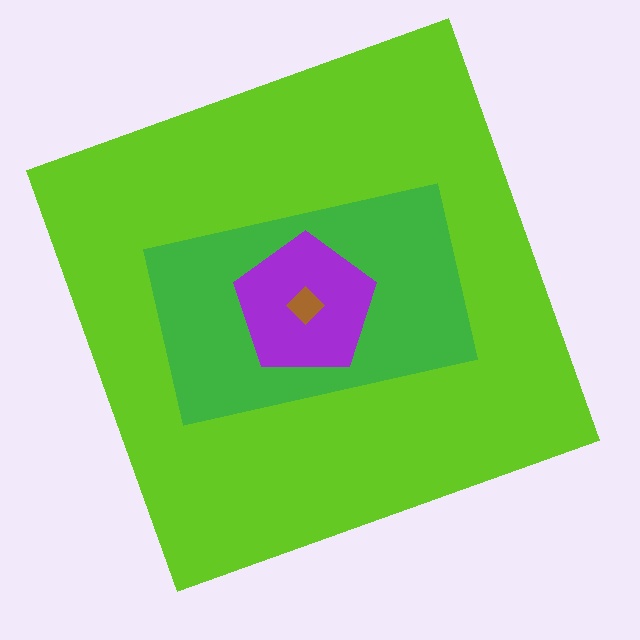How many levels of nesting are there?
4.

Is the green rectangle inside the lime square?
Yes.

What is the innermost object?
The brown diamond.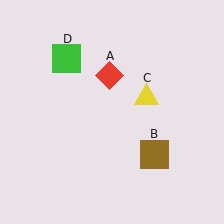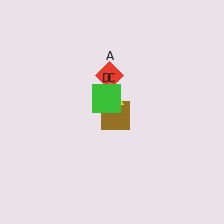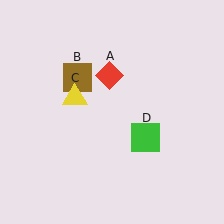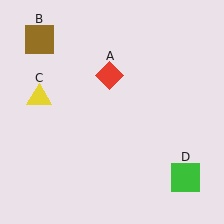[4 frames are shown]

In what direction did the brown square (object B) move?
The brown square (object B) moved up and to the left.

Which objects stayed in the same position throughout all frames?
Red diamond (object A) remained stationary.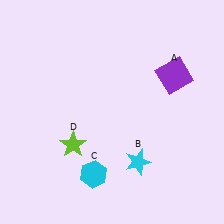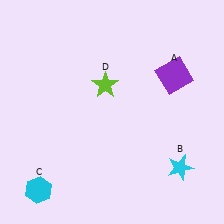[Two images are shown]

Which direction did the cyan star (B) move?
The cyan star (B) moved right.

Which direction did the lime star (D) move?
The lime star (D) moved up.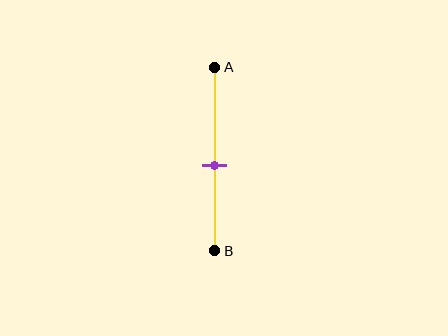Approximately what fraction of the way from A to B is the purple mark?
The purple mark is approximately 55% of the way from A to B.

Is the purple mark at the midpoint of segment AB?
No, the mark is at about 55% from A, not at the 50% midpoint.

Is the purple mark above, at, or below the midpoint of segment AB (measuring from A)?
The purple mark is below the midpoint of segment AB.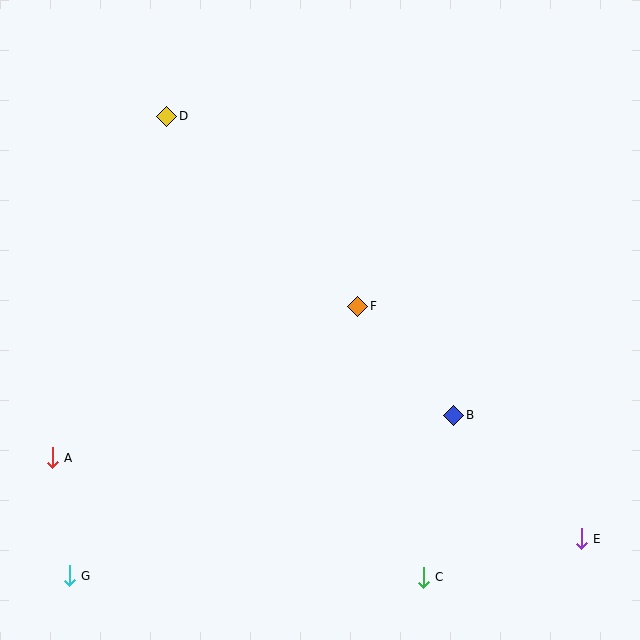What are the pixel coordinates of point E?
Point E is at (581, 539).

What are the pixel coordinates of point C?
Point C is at (423, 577).